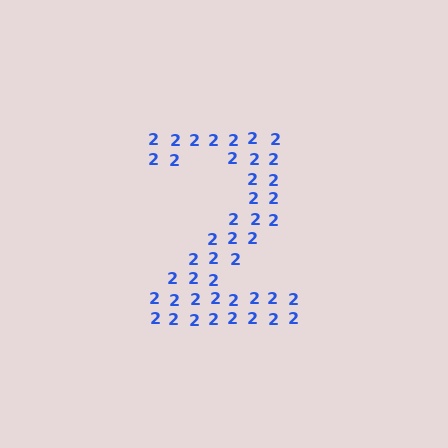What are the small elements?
The small elements are digit 2's.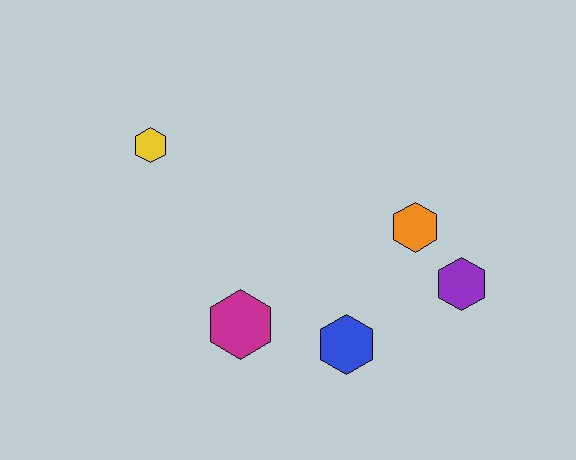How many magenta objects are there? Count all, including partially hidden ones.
There is 1 magenta object.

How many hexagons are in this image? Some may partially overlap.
There are 5 hexagons.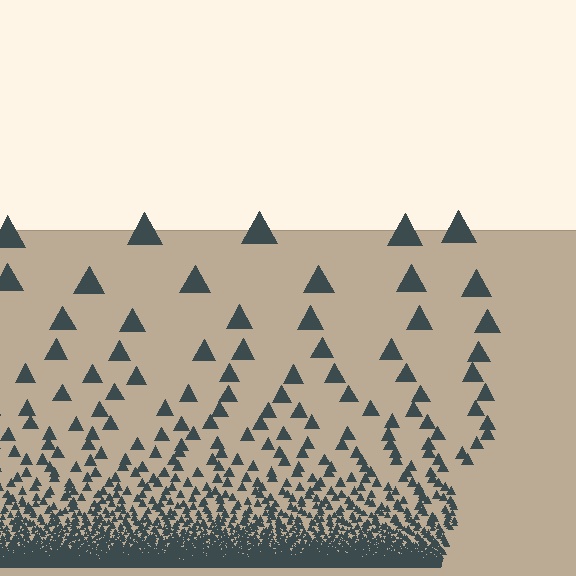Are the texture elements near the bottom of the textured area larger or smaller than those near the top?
Smaller. The gradient is inverted — elements near the bottom are smaller and denser.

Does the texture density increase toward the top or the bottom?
Density increases toward the bottom.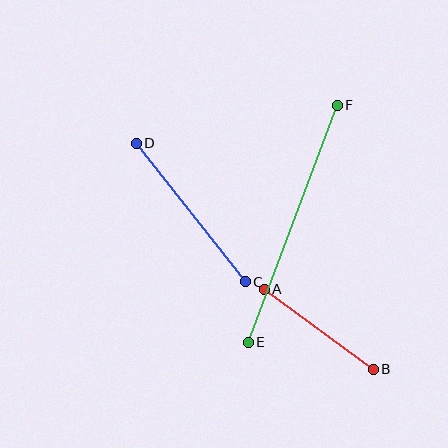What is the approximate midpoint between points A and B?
The midpoint is at approximately (319, 329) pixels.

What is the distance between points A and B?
The distance is approximately 135 pixels.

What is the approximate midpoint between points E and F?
The midpoint is at approximately (293, 224) pixels.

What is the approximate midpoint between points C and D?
The midpoint is at approximately (191, 213) pixels.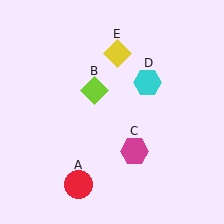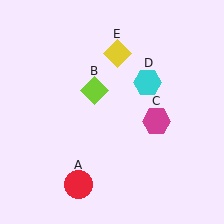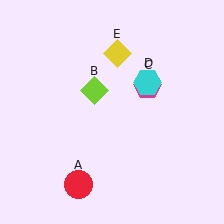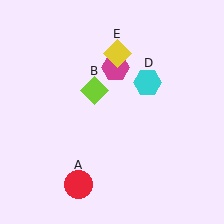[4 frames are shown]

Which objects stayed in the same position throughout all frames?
Red circle (object A) and lime diamond (object B) and cyan hexagon (object D) and yellow diamond (object E) remained stationary.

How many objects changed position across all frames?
1 object changed position: magenta hexagon (object C).